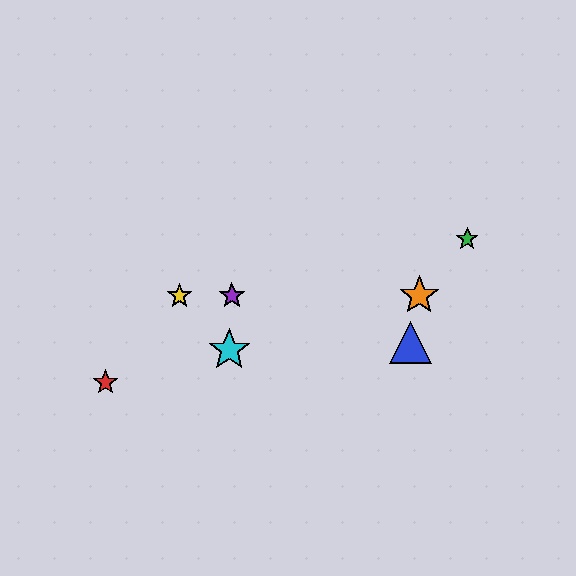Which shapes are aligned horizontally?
The yellow star, the purple star, the orange star are aligned horizontally.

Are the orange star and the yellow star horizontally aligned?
Yes, both are at y≈296.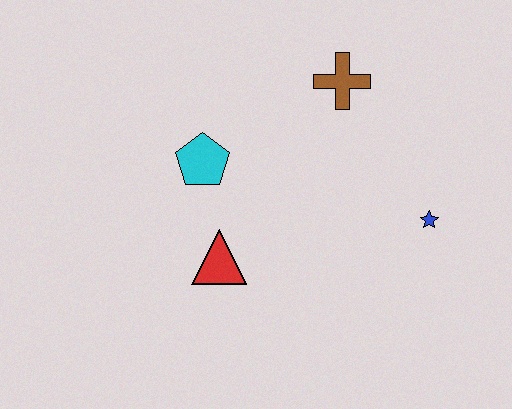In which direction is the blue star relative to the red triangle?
The blue star is to the right of the red triangle.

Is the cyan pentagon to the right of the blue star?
No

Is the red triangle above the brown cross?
No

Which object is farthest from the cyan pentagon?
The blue star is farthest from the cyan pentagon.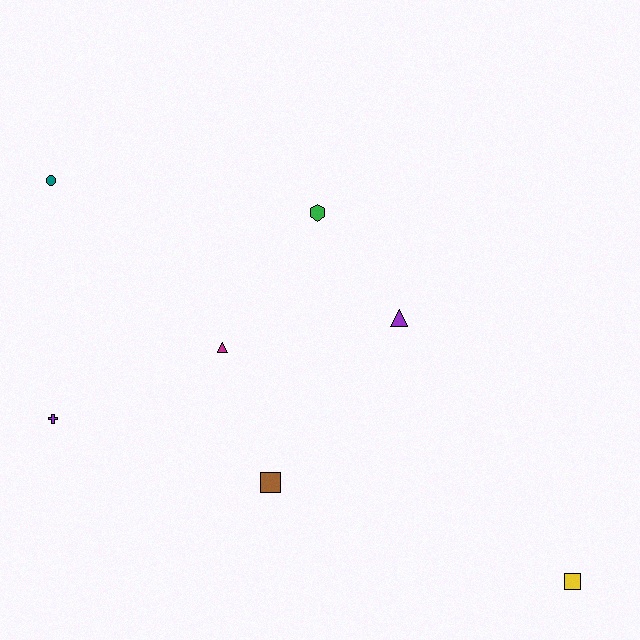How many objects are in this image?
There are 7 objects.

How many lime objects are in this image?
There are no lime objects.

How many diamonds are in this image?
There are no diamonds.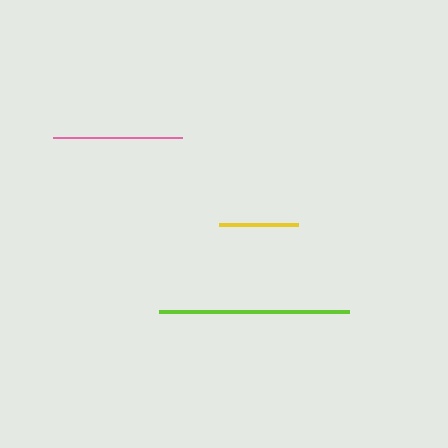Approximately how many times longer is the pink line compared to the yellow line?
The pink line is approximately 1.6 times the length of the yellow line.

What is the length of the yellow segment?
The yellow segment is approximately 79 pixels long.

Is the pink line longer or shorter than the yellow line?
The pink line is longer than the yellow line.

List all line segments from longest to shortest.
From longest to shortest: lime, pink, yellow.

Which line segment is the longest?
The lime line is the longest at approximately 190 pixels.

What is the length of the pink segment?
The pink segment is approximately 129 pixels long.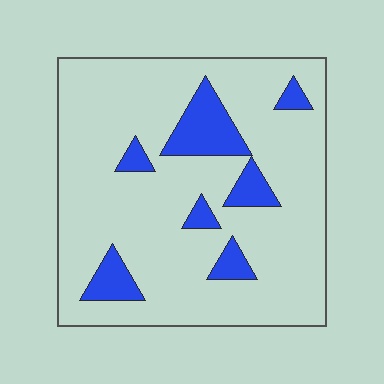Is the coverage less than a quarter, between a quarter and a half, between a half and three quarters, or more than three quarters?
Less than a quarter.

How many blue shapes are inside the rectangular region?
7.